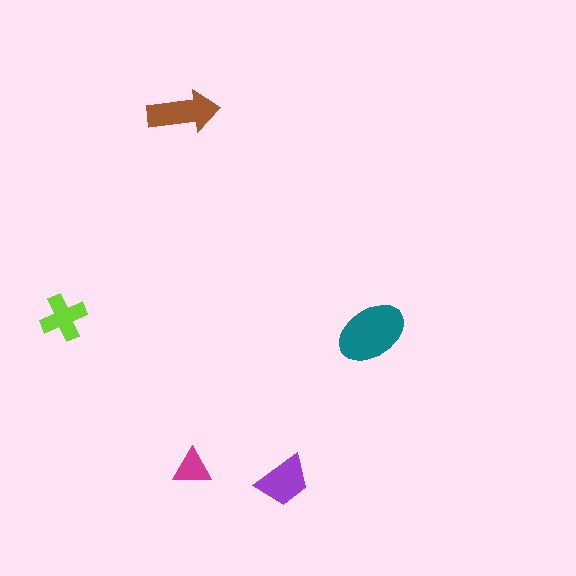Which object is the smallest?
The magenta triangle.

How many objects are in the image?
There are 5 objects in the image.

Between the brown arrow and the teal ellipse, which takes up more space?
The teal ellipse.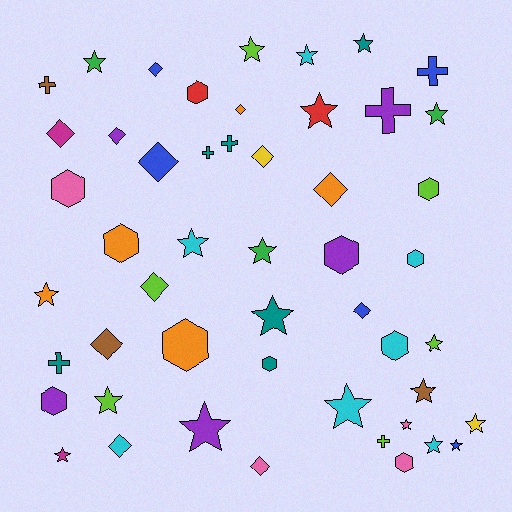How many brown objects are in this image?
There are 3 brown objects.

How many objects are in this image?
There are 50 objects.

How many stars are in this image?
There are 20 stars.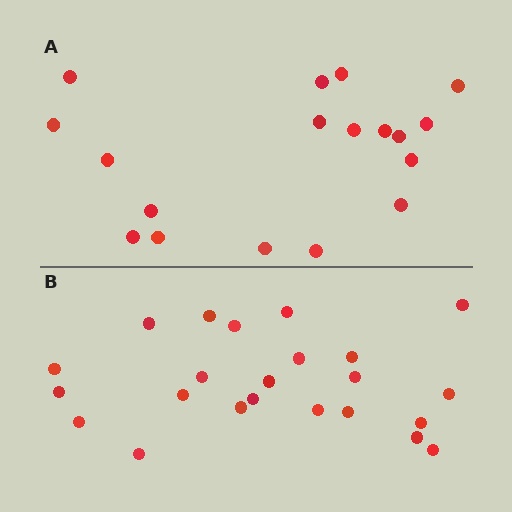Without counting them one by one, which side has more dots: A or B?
Region B (the bottom region) has more dots.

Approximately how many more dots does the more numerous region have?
Region B has about 5 more dots than region A.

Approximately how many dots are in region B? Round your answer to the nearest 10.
About 20 dots. (The exact count is 23, which rounds to 20.)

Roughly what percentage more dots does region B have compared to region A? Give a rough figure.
About 30% more.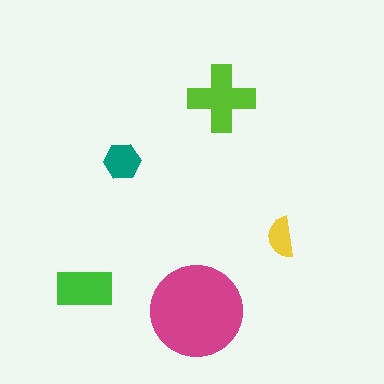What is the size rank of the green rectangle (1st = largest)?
3rd.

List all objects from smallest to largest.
The yellow semicircle, the teal hexagon, the green rectangle, the lime cross, the magenta circle.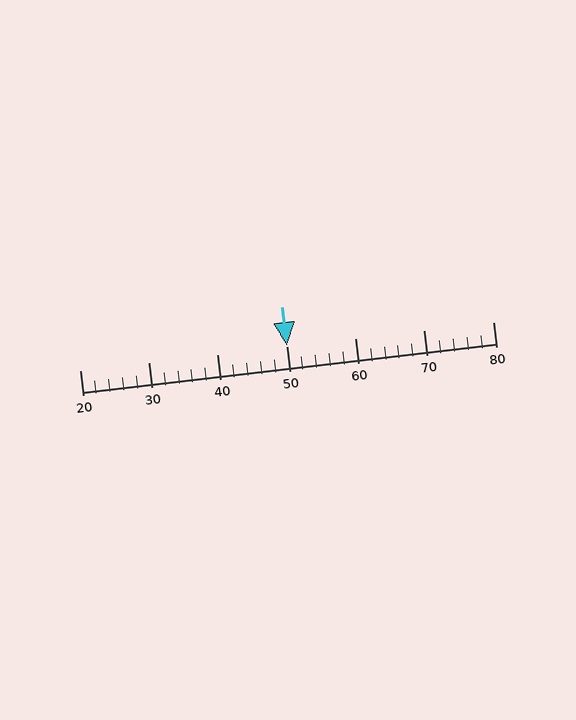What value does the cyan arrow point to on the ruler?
The cyan arrow points to approximately 50.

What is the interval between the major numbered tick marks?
The major tick marks are spaced 10 units apart.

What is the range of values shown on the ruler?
The ruler shows values from 20 to 80.